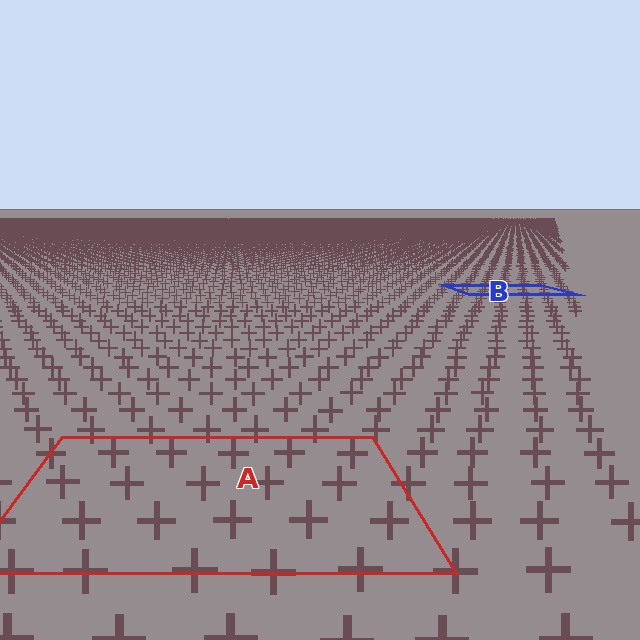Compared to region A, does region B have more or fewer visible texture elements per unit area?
Region B has more texture elements per unit area — they are packed more densely because it is farther away.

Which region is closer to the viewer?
Region A is closer. The texture elements there are larger and more spread out.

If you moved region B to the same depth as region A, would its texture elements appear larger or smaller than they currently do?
They would appear larger. At a closer depth, the same texture elements are projected at a bigger on-screen size.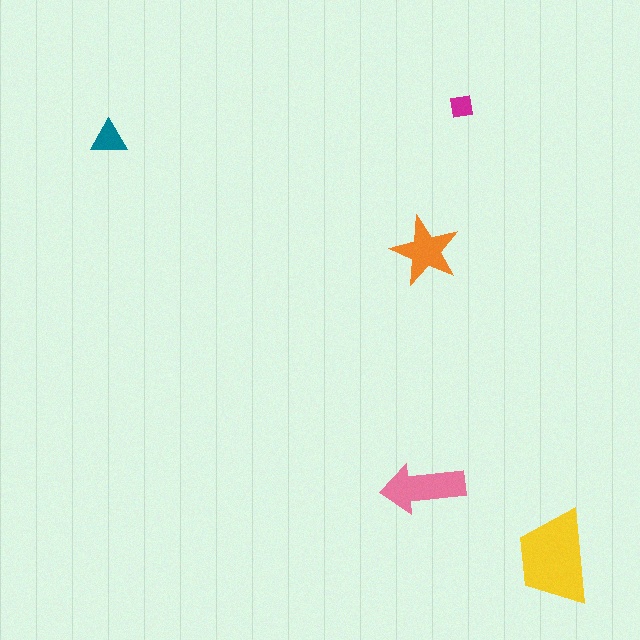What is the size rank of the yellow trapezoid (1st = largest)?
1st.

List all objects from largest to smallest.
The yellow trapezoid, the pink arrow, the orange star, the teal triangle, the magenta square.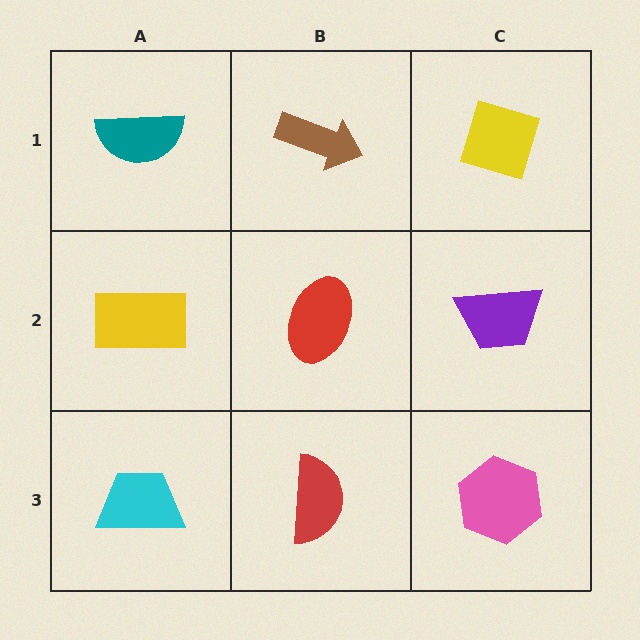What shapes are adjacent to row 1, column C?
A purple trapezoid (row 2, column C), a brown arrow (row 1, column B).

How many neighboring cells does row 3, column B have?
3.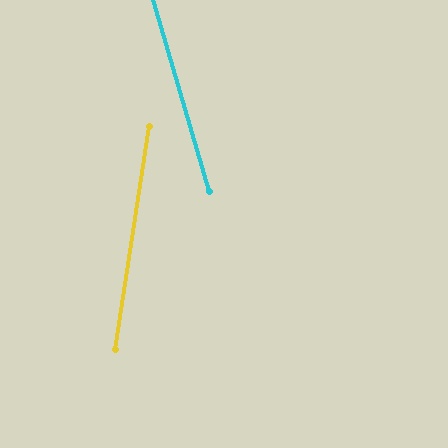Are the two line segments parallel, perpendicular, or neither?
Neither parallel nor perpendicular — they differ by about 25°.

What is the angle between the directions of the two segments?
Approximately 25 degrees.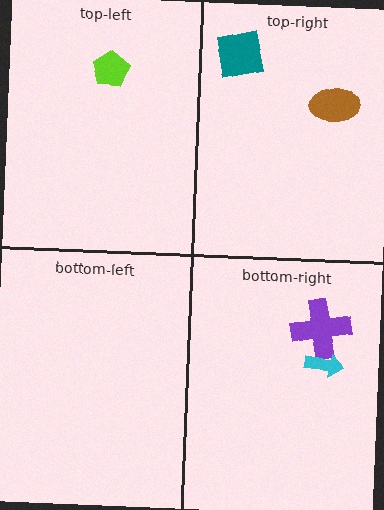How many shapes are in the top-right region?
2.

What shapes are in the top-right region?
The brown ellipse, the teal square.